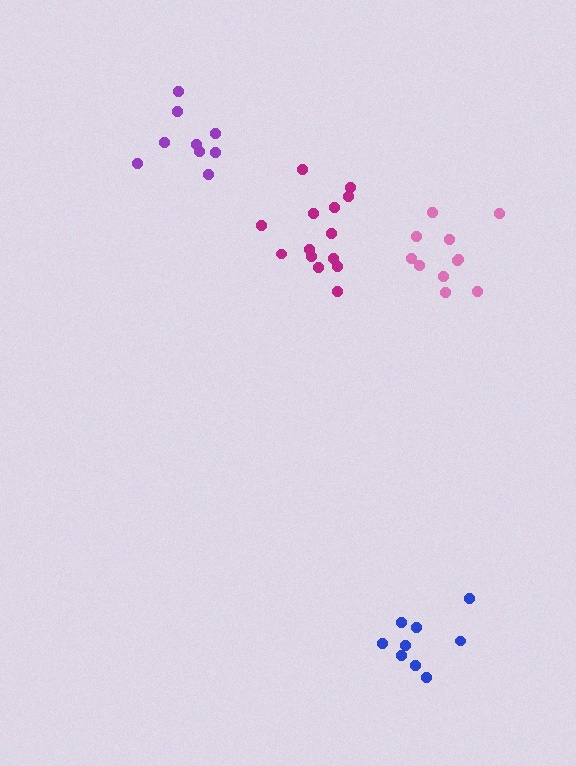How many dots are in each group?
Group 1: 9 dots, Group 2: 11 dots, Group 3: 9 dots, Group 4: 14 dots (43 total).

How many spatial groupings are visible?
There are 4 spatial groupings.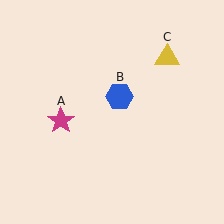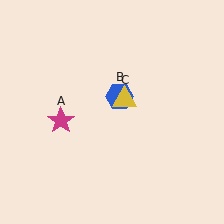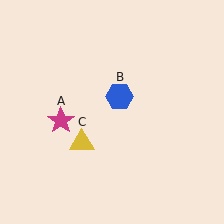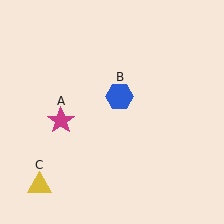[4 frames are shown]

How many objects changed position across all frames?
1 object changed position: yellow triangle (object C).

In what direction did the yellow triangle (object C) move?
The yellow triangle (object C) moved down and to the left.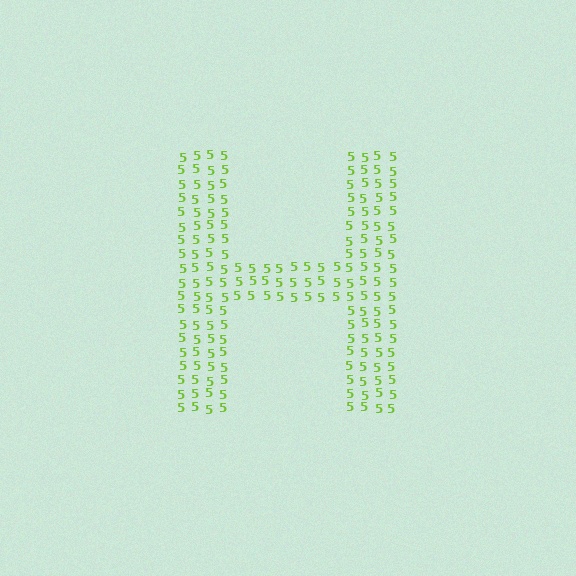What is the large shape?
The large shape is the letter H.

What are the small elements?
The small elements are digit 5's.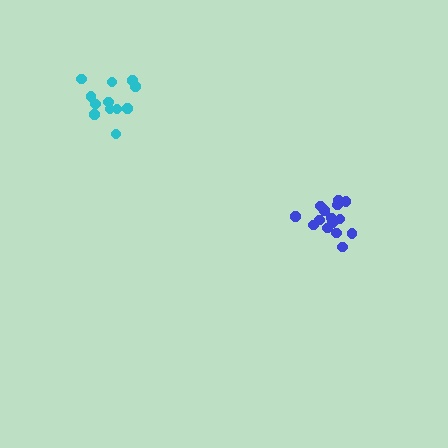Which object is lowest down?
The blue cluster is bottommost.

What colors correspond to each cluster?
The clusters are colored: cyan, blue.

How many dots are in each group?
Group 1: 12 dots, Group 2: 15 dots (27 total).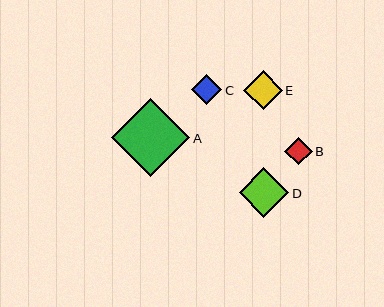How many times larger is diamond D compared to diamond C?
Diamond D is approximately 1.6 times the size of diamond C.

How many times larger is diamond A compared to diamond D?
Diamond A is approximately 1.6 times the size of diamond D.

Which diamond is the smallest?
Diamond B is the smallest with a size of approximately 28 pixels.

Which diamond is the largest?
Diamond A is the largest with a size of approximately 78 pixels.